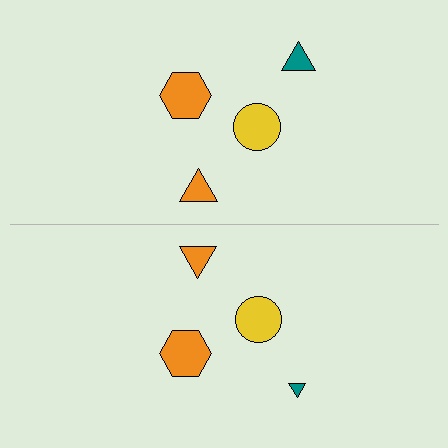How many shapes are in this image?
There are 8 shapes in this image.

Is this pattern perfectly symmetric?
No, the pattern is not perfectly symmetric. The teal triangle on the bottom side has a different size than its mirror counterpart.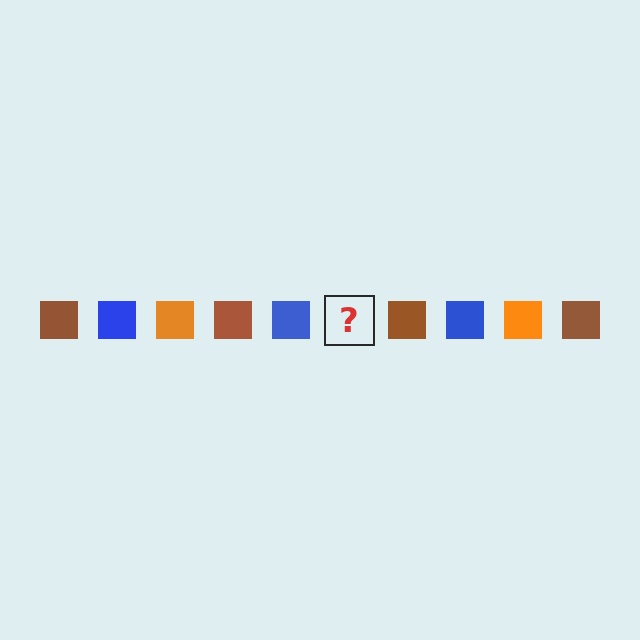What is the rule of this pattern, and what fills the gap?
The rule is that the pattern cycles through brown, blue, orange squares. The gap should be filled with an orange square.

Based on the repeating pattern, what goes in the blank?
The blank should be an orange square.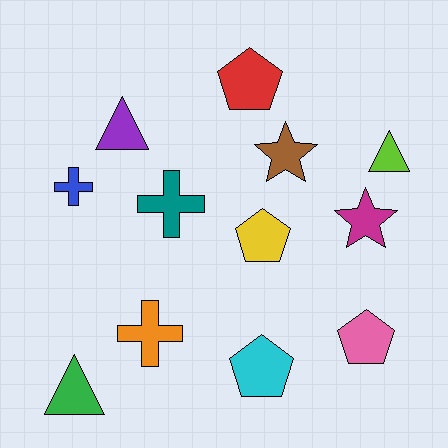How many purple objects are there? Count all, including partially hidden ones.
There is 1 purple object.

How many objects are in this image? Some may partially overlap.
There are 12 objects.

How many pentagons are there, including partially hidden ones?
There are 4 pentagons.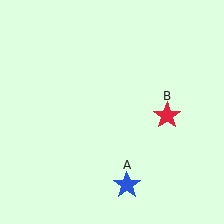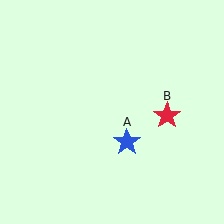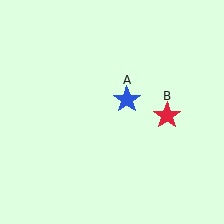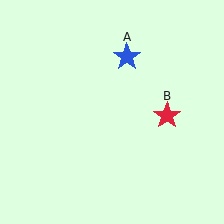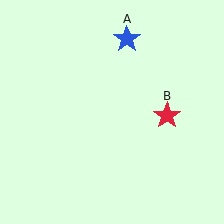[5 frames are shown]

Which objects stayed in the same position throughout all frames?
Red star (object B) remained stationary.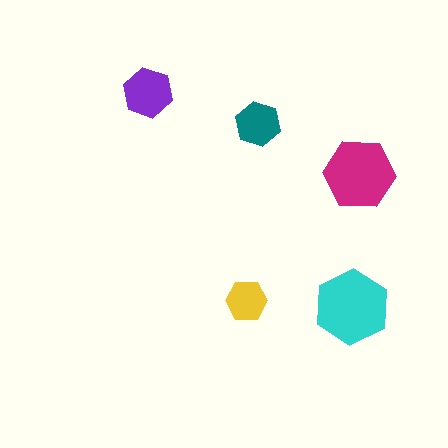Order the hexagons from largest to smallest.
the cyan one, the magenta one, the purple one, the teal one, the yellow one.